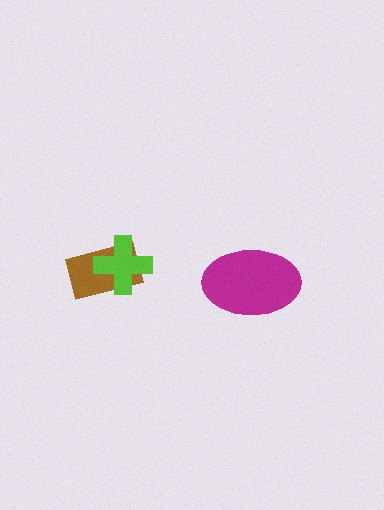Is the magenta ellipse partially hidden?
No, no other shape covers it.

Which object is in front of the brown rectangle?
The lime cross is in front of the brown rectangle.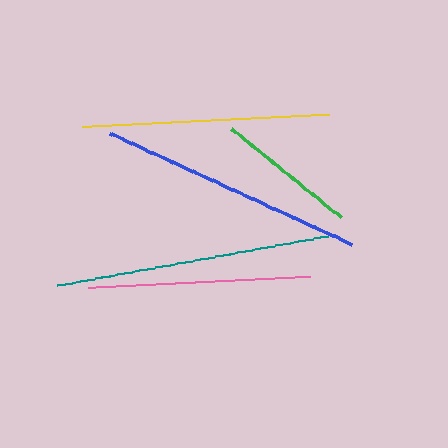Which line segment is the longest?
The teal line is the longest at approximately 276 pixels.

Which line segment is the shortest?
The green line is the shortest at approximately 142 pixels.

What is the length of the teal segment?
The teal segment is approximately 276 pixels long.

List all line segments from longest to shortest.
From longest to shortest: teal, blue, yellow, pink, green.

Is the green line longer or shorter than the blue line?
The blue line is longer than the green line.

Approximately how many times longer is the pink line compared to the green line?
The pink line is approximately 1.6 times the length of the green line.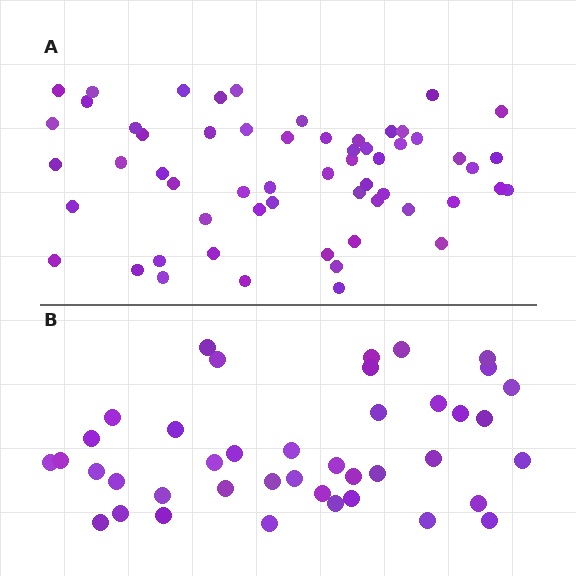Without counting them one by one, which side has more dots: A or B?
Region A (the top region) has more dots.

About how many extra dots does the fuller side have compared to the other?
Region A has approximately 15 more dots than region B.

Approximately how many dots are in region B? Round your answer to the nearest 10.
About 40 dots. (The exact count is 41, which rounds to 40.)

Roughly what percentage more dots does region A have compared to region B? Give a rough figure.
About 40% more.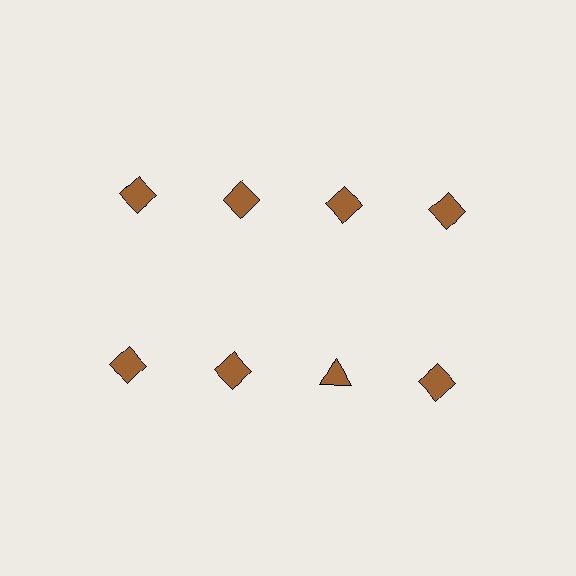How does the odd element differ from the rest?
It has a different shape: triangle instead of diamond.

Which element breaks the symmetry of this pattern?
The brown triangle in the second row, center column breaks the symmetry. All other shapes are brown diamonds.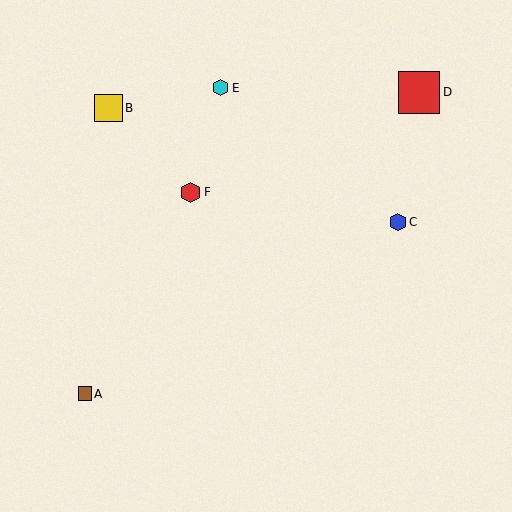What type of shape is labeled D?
Shape D is a red square.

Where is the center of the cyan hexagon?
The center of the cyan hexagon is at (221, 88).